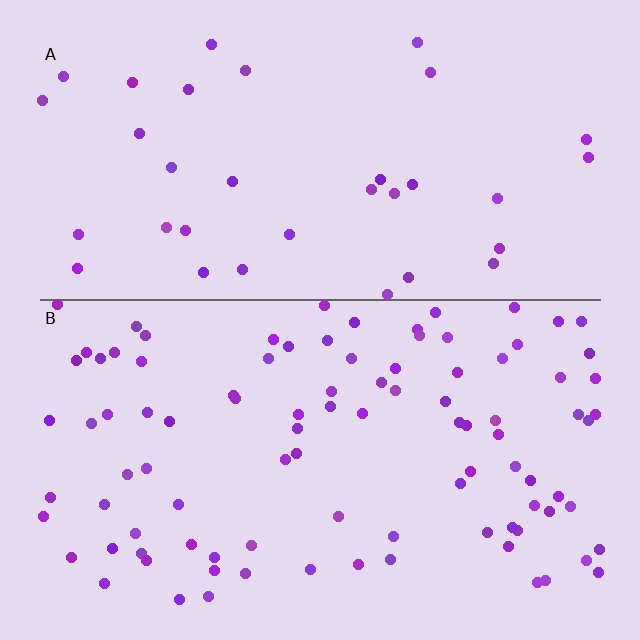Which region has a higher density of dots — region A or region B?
B (the bottom).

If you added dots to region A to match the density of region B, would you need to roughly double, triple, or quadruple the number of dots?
Approximately triple.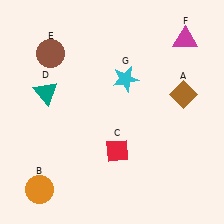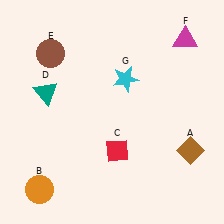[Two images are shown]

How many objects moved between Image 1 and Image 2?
1 object moved between the two images.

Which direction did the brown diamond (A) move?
The brown diamond (A) moved down.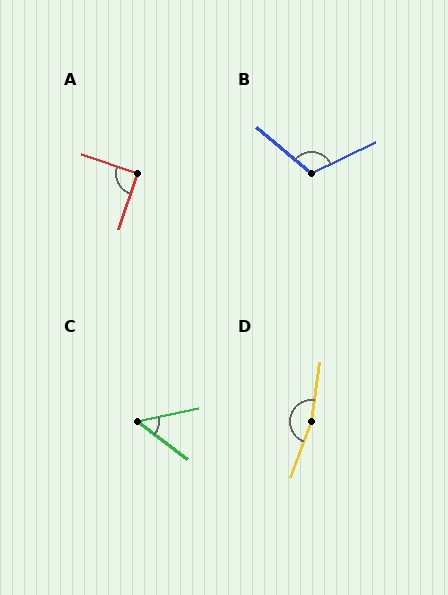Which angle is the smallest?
C, at approximately 48 degrees.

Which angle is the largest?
D, at approximately 168 degrees.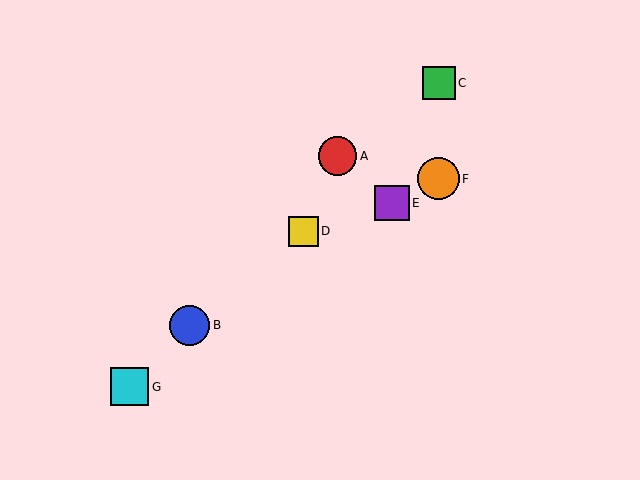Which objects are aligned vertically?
Objects C, F are aligned vertically.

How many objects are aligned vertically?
2 objects (C, F) are aligned vertically.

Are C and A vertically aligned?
No, C is at x≈439 and A is at x≈338.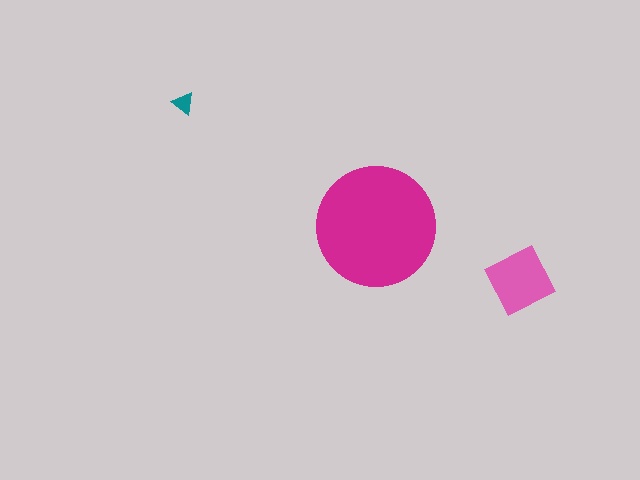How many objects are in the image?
There are 3 objects in the image.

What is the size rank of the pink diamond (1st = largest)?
2nd.